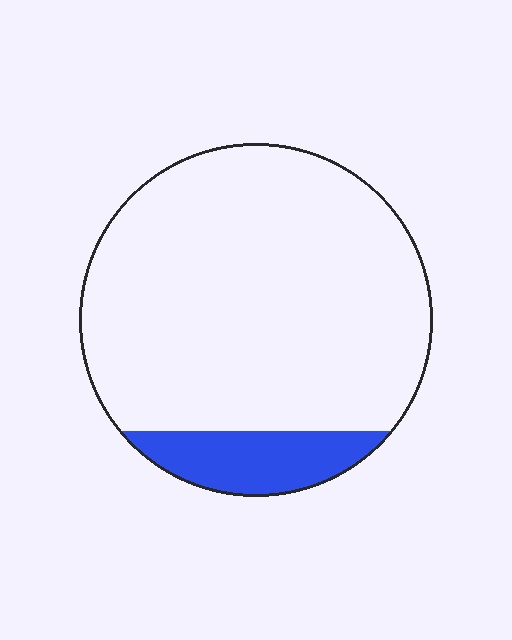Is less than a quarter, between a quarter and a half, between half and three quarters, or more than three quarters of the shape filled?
Less than a quarter.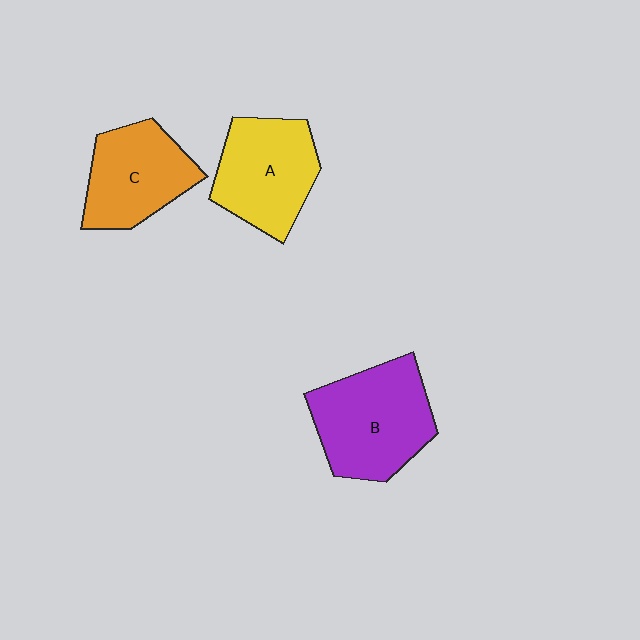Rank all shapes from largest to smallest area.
From largest to smallest: B (purple), A (yellow), C (orange).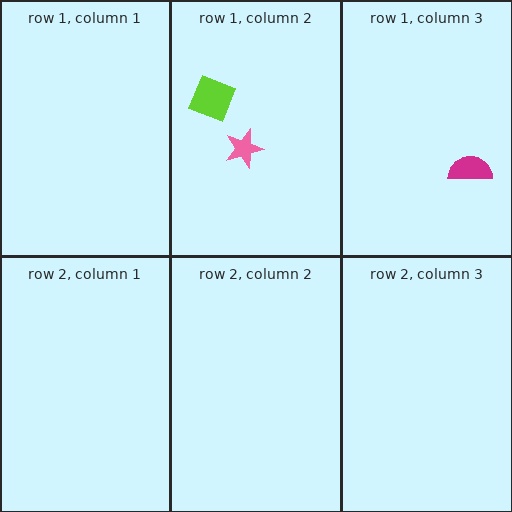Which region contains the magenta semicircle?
The row 1, column 3 region.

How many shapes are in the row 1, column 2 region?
2.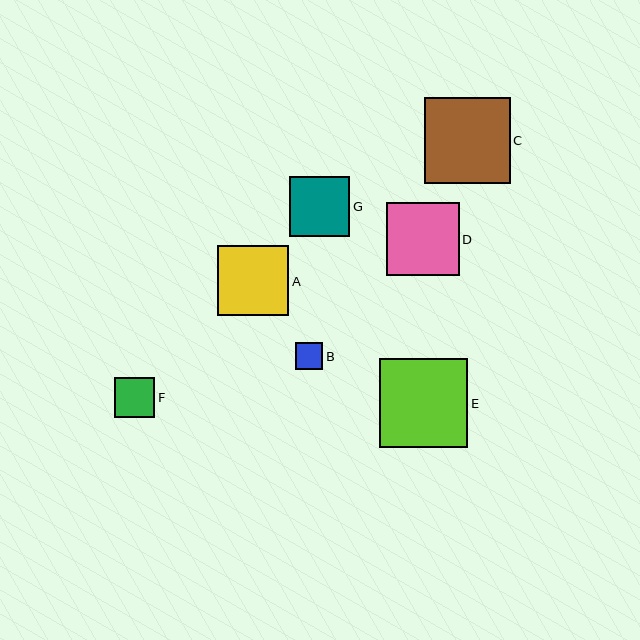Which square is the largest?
Square E is the largest with a size of approximately 89 pixels.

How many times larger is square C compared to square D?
Square C is approximately 1.2 times the size of square D.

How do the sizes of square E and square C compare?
Square E and square C are approximately the same size.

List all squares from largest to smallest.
From largest to smallest: E, C, D, A, G, F, B.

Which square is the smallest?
Square B is the smallest with a size of approximately 27 pixels.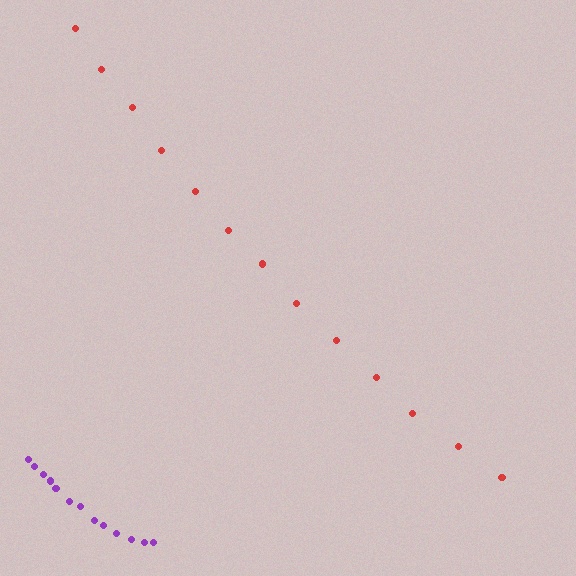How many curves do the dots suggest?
There are 2 distinct paths.